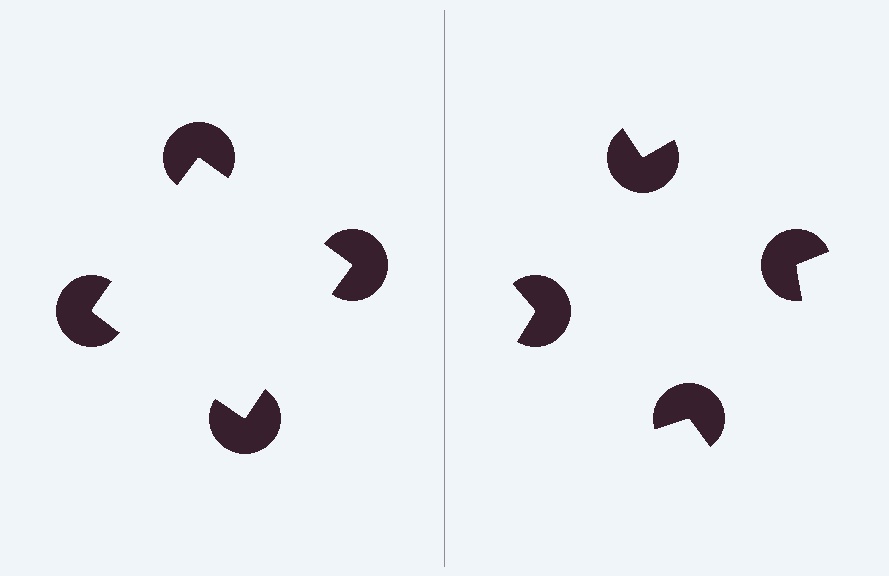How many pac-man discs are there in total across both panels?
8 — 4 on each side.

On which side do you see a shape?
An illusory square appears on the left side. On the right side the wedge cuts are rotated, so no coherent shape forms.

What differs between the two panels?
The pac-man discs are positioned identically on both sides; only the wedge orientations differ. On the left they align to a square; on the right they are misaligned.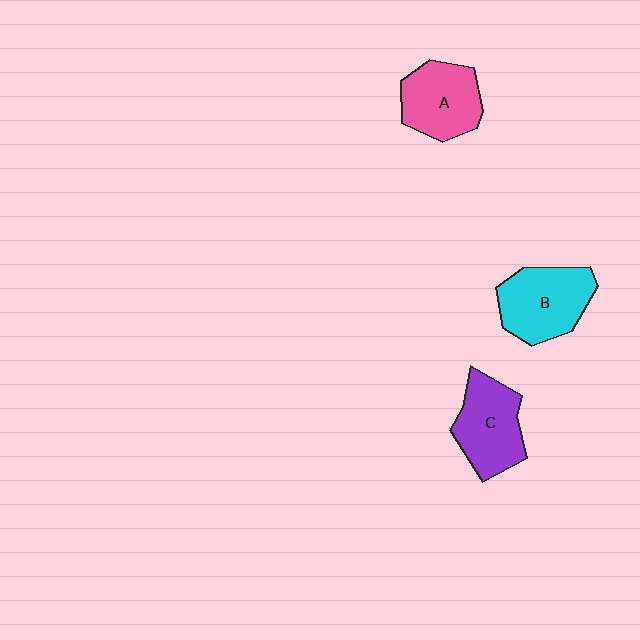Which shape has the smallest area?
Shape A (pink).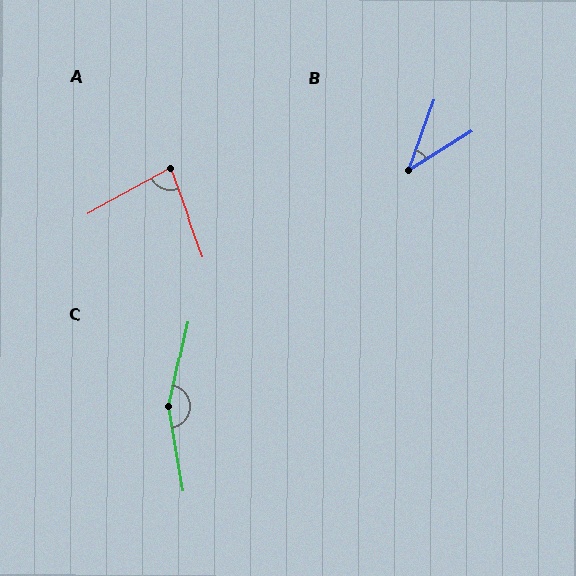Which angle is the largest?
C, at approximately 158 degrees.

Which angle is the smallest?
B, at approximately 38 degrees.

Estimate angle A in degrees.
Approximately 82 degrees.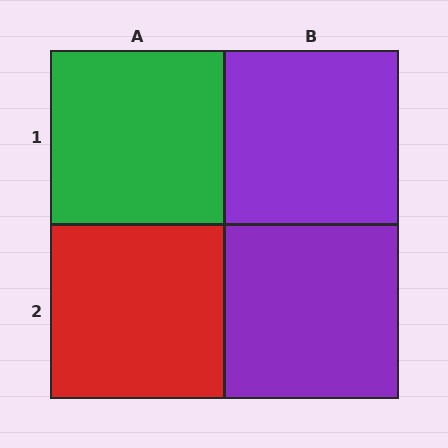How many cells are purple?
2 cells are purple.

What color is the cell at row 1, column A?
Green.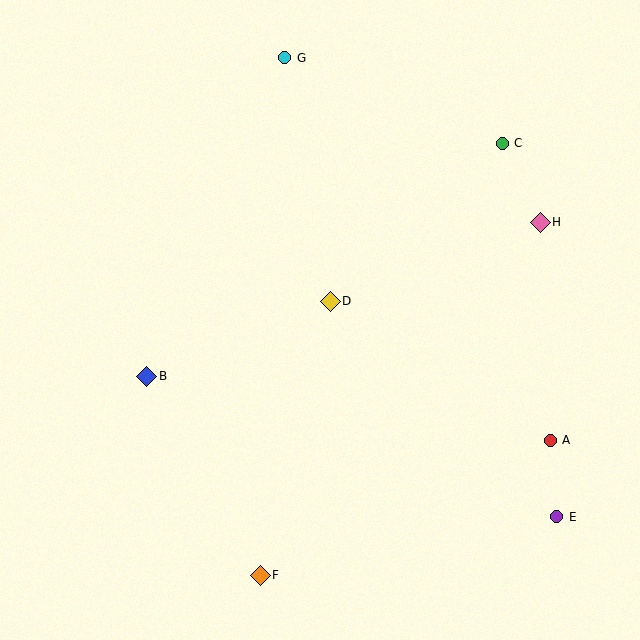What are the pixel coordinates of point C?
Point C is at (502, 143).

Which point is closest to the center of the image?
Point D at (330, 301) is closest to the center.